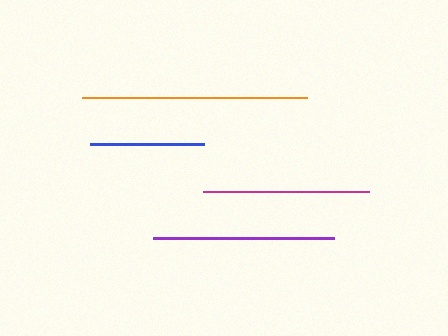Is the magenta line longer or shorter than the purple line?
The purple line is longer than the magenta line.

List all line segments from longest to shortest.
From longest to shortest: orange, purple, magenta, blue.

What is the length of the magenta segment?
The magenta segment is approximately 166 pixels long.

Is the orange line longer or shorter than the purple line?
The orange line is longer than the purple line.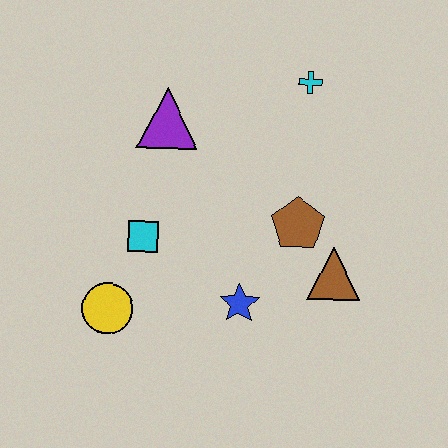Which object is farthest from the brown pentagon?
The yellow circle is farthest from the brown pentagon.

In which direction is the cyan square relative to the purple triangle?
The cyan square is below the purple triangle.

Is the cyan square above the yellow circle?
Yes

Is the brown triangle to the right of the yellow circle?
Yes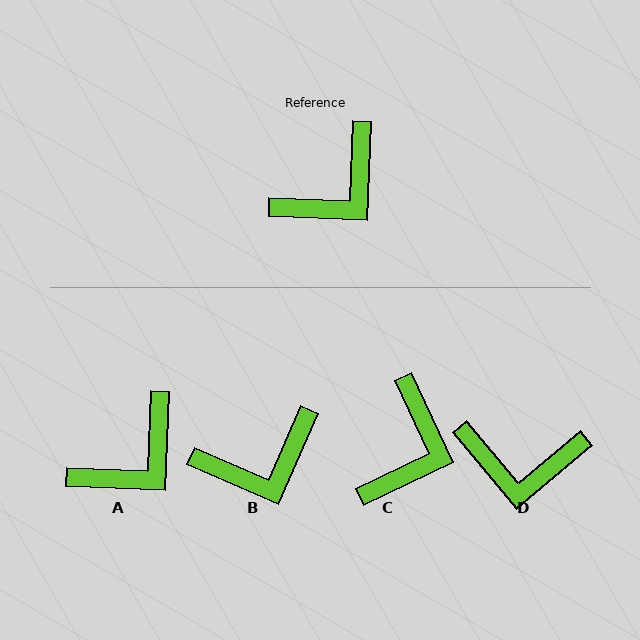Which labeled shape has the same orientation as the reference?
A.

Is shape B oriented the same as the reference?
No, it is off by about 21 degrees.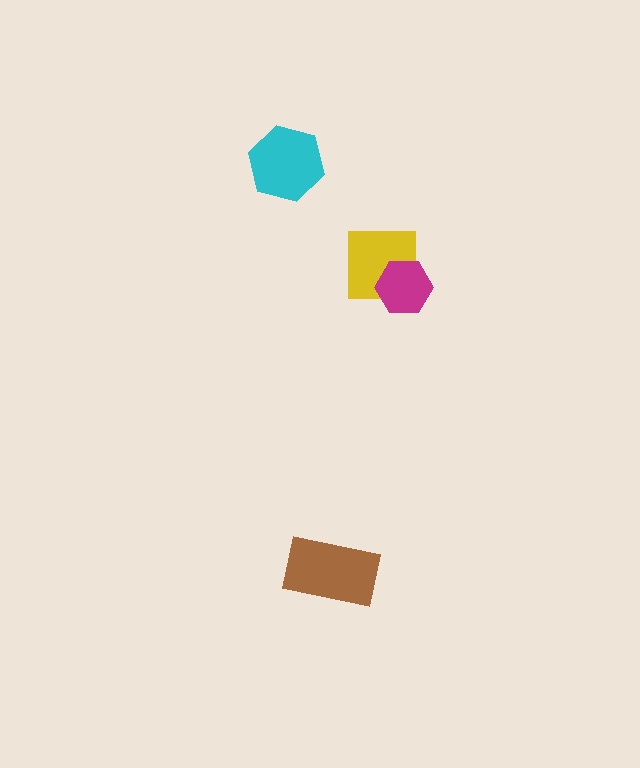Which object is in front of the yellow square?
The magenta hexagon is in front of the yellow square.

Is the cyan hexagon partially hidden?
No, no other shape covers it.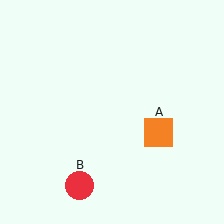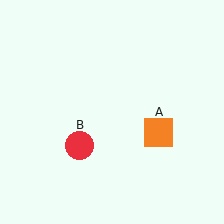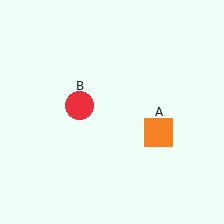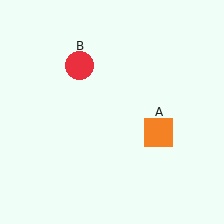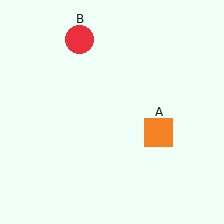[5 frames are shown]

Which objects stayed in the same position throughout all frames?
Orange square (object A) remained stationary.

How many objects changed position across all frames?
1 object changed position: red circle (object B).